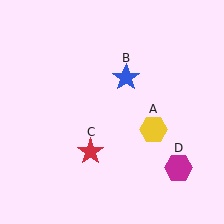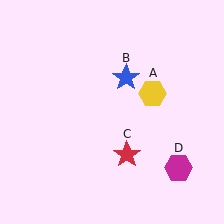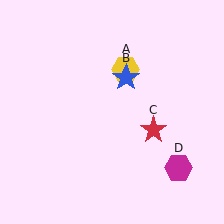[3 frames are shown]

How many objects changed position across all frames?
2 objects changed position: yellow hexagon (object A), red star (object C).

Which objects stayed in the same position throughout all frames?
Blue star (object B) and magenta hexagon (object D) remained stationary.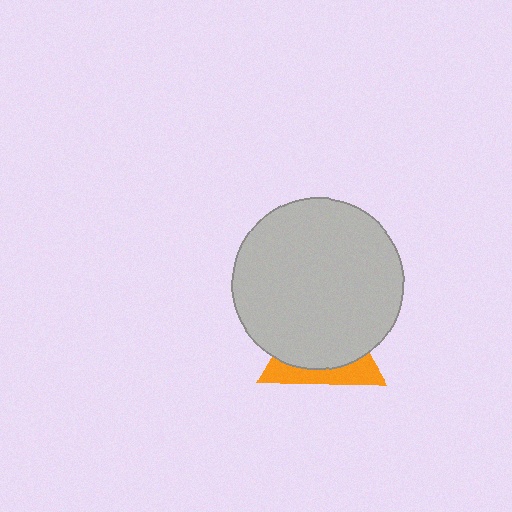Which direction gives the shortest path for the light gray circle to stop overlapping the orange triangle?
Moving up gives the shortest separation.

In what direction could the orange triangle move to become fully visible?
The orange triangle could move down. That would shift it out from behind the light gray circle entirely.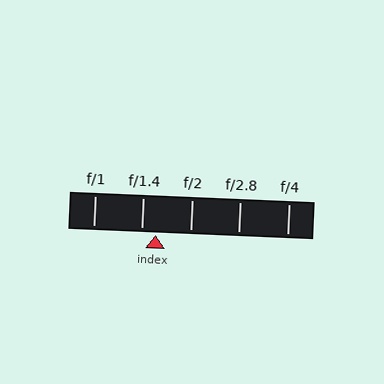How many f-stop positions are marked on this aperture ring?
There are 5 f-stop positions marked.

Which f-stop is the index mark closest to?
The index mark is closest to f/1.4.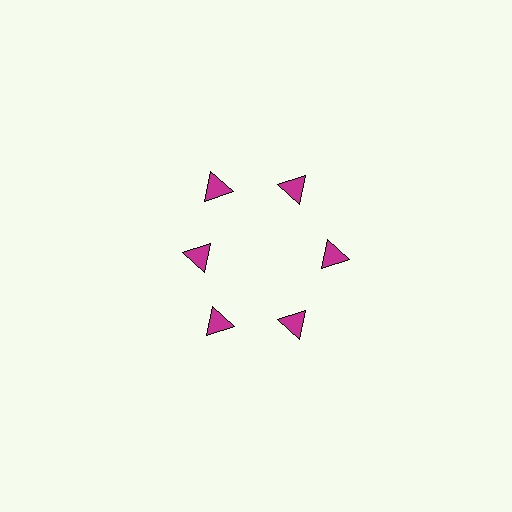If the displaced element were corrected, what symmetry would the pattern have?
It would have 6-fold rotational symmetry — the pattern would map onto itself every 60 degrees.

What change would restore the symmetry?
The symmetry would be restored by moving it outward, back onto the ring so that all 6 triangles sit at equal angles and equal distance from the center.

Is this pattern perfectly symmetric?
No. The 6 magenta triangles are arranged in a ring, but one element near the 9 o'clock position is pulled inward toward the center, breaking the 6-fold rotational symmetry.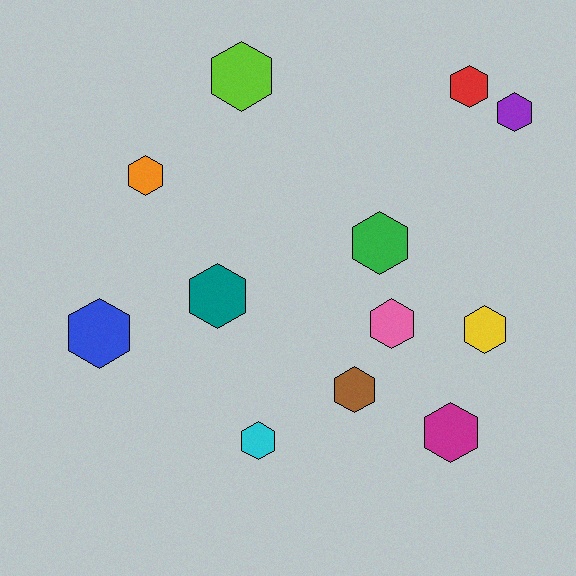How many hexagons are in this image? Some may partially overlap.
There are 12 hexagons.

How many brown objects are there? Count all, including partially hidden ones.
There is 1 brown object.